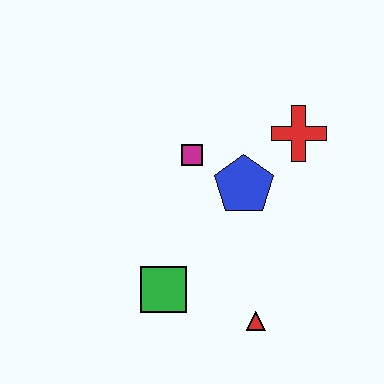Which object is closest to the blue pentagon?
The magenta square is closest to the blue pentagon.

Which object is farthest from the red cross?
The green square is farthest from the red cross.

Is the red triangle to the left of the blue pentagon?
No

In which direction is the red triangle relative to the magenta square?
The red triangle is below the magenta square.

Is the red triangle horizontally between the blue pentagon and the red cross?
Yes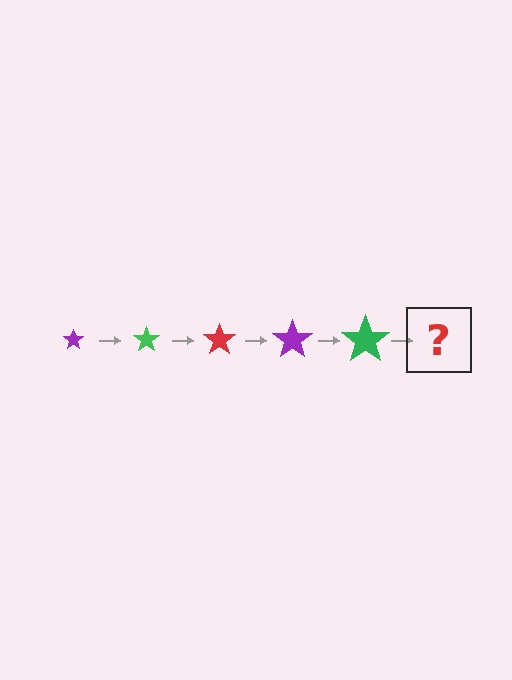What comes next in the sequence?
The next element should be a red star, larger than the previous one.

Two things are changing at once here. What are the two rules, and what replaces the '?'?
The two rules are that the star grows larger each step and the color cycles through purple, green, and red. The '?' should be a red star, larger than the previous one.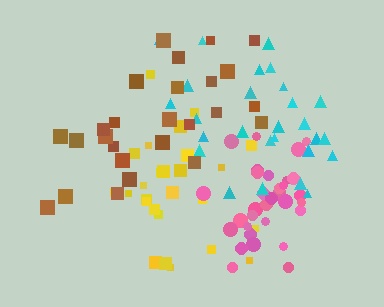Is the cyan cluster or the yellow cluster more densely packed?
Cyan.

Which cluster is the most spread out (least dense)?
Brown.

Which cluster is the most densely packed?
Pink.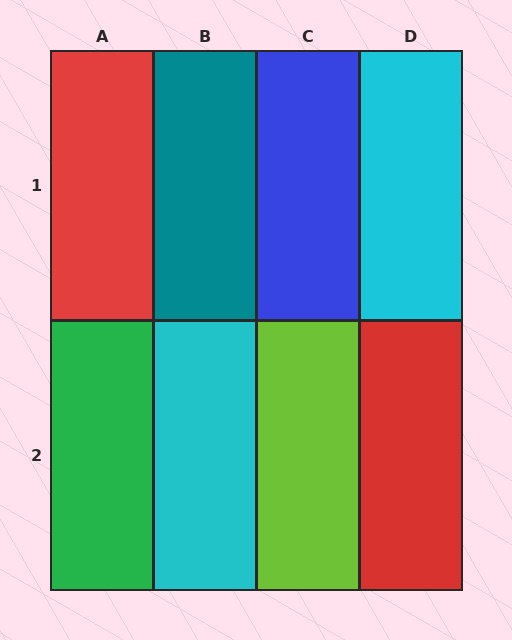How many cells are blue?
1 cell is blue.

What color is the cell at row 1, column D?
Cyan.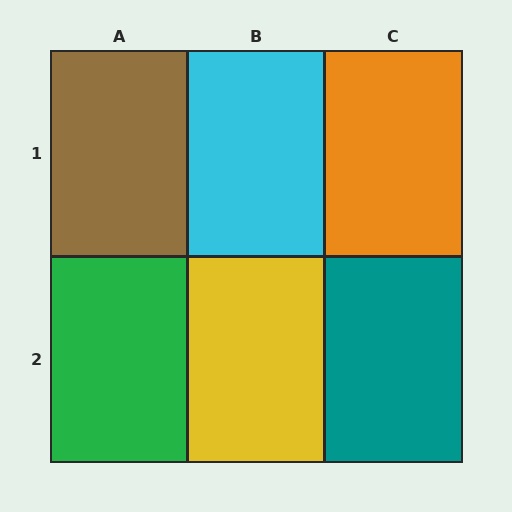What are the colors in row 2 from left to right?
Green, yellow, teal.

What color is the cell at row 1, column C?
Orange.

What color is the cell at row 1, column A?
Brown.